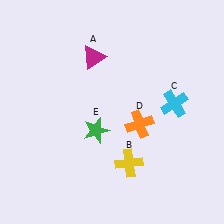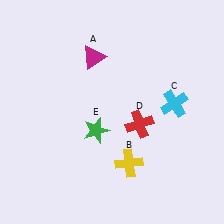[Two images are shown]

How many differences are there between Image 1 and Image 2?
There is 1 difference between the two images.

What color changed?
The cross (D) changed from orange in Image 1 to red in Image 2.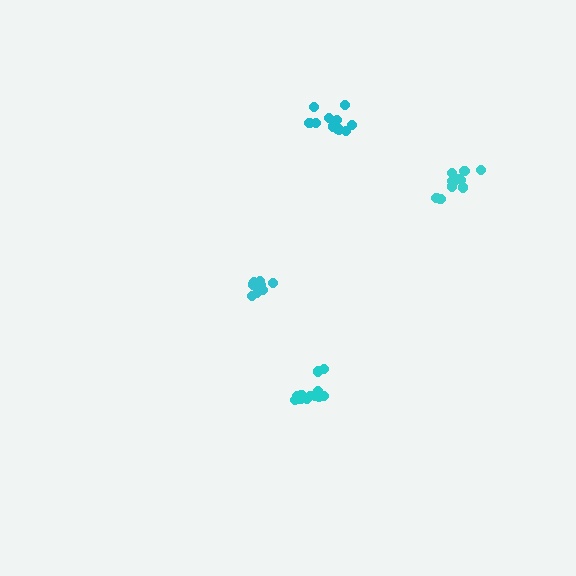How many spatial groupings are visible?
There are 4 spatial groupings.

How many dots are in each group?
Group 1: 12 dots, Group 2: 8 dots, Group 3: 11 dots, Group 4: 11 dots (42 total).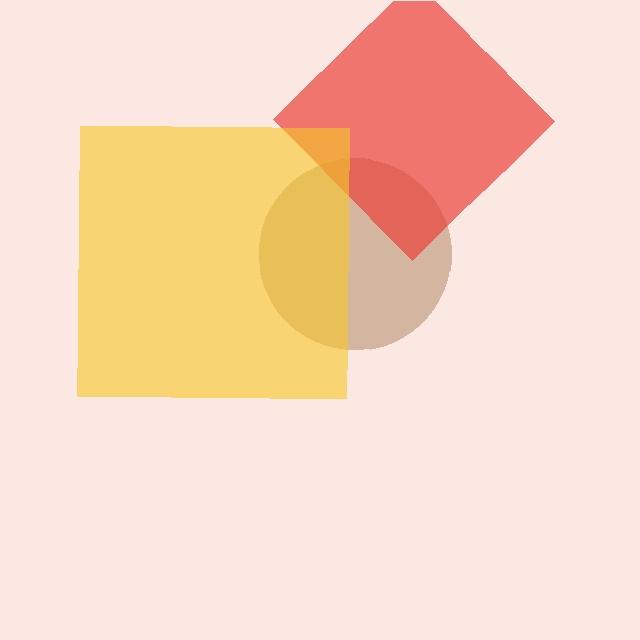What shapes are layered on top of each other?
The layered shapes are: a brown circle, a red diamond, a yellow square.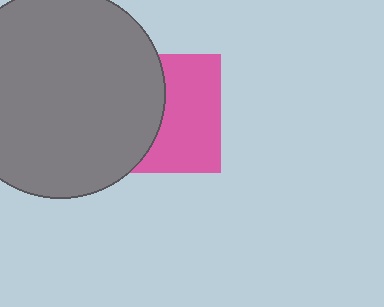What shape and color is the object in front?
The object in front is a gray circle.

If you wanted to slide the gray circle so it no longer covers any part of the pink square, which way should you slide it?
Slide it left — that is the most direct way to separate the two shapes.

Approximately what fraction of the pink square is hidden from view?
Roughly 47% of the pink square is hidden behind the gray circle.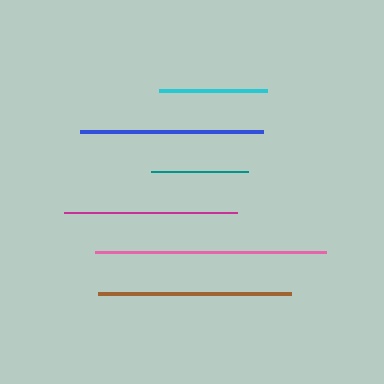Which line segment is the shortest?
The teal line is the shortest at approximately 96 pixels.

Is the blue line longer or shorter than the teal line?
The blue line is longer than the teal line.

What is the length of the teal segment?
The teal segment is approximately 96 pixels long.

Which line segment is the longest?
The pink line is the longest at approximately 231 pixels.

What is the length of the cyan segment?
The cyan segment is approximately 108 pixels long.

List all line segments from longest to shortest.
From longest to shortest: pink, brown, blue, magenta, cyan, teal.